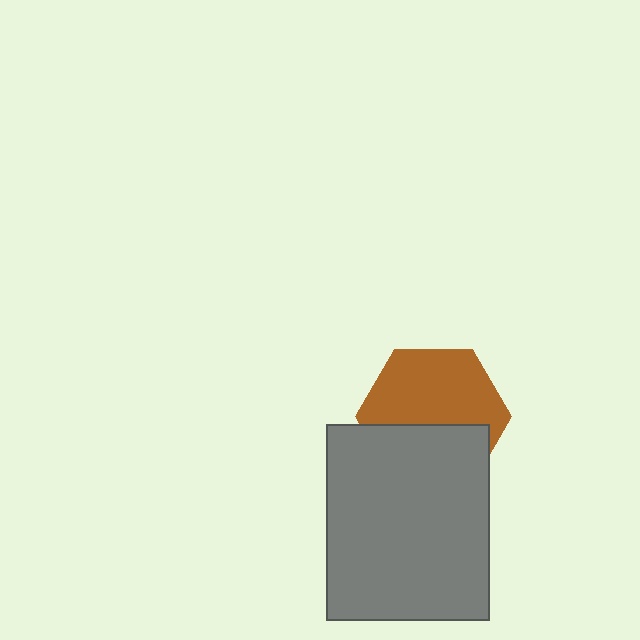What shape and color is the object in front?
The object in front is a gray rectangle.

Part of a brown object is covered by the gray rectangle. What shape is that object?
It is a hexagon.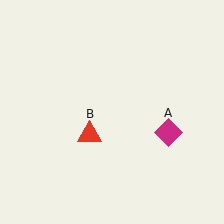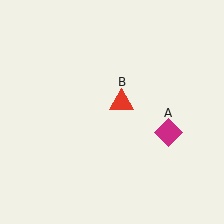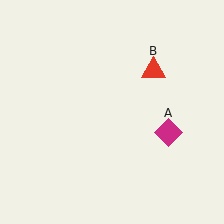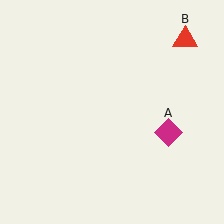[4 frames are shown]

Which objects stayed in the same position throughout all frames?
Magenta diamond (object A) remained stationary.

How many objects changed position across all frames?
1 object changed position: red triangle (object B).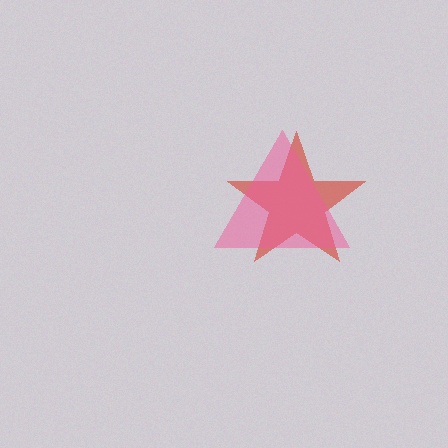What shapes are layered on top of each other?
The layered shapes are: a red star, a pink triangle.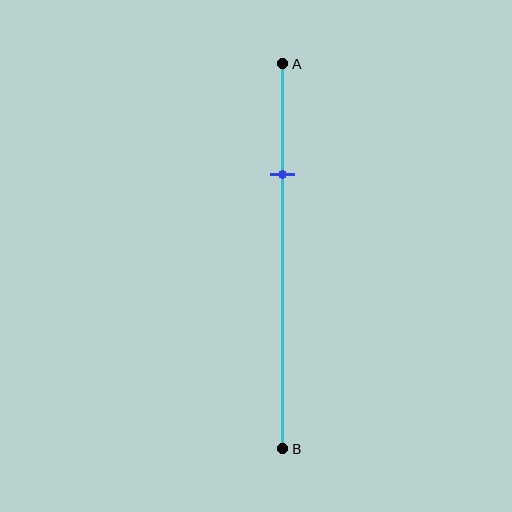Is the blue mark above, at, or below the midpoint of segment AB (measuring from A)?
The blue mark is above the midpoint of segment AB.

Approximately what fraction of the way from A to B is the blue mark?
The blue mark is approximately 30% of the way from A to B.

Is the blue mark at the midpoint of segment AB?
No, the mark is at about 30% from A, not at the 50% midpoint.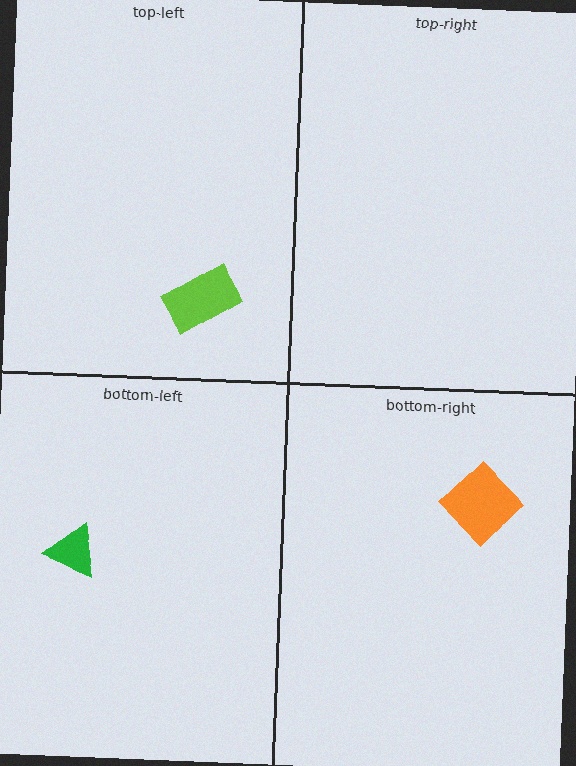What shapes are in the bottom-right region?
The orange diamond.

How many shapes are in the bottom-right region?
1.